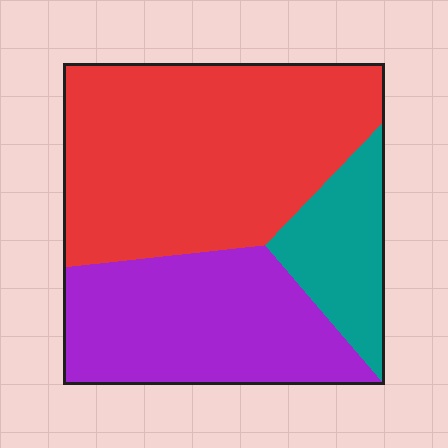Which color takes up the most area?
Red, at roughly 50%.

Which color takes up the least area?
Teal, at roughly 15%.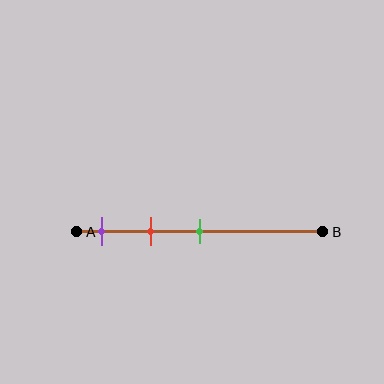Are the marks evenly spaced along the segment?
Yes, the marks are approximately evenly spaced.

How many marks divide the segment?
There are 3 marks dividing the segment.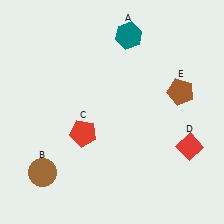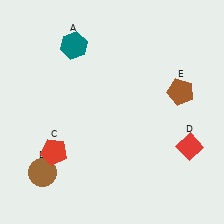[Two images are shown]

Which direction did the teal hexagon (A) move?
The teal hexagon (A) moved left.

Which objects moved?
The objects that moved are: the teal hexagon (A), the red pentagon (C).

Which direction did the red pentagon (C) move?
The red pentagon (C) moved left.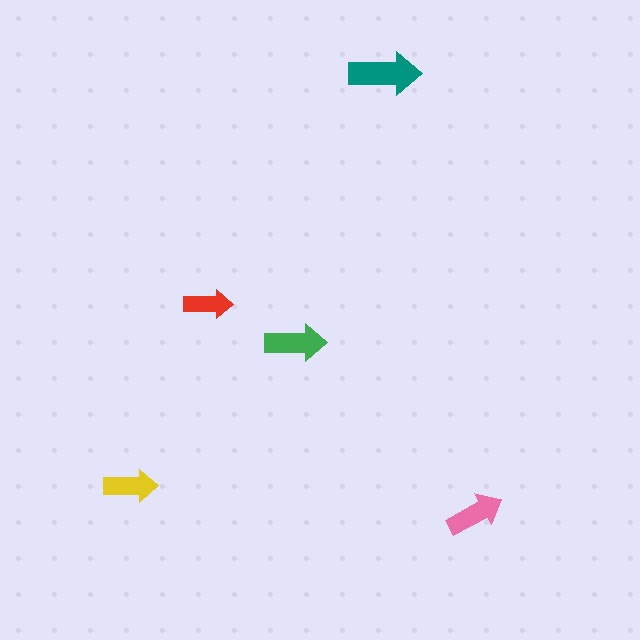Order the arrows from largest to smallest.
the teal one, the green one, the pink one, the yellow one, the red one.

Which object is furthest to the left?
The yellow arrow is leftmost.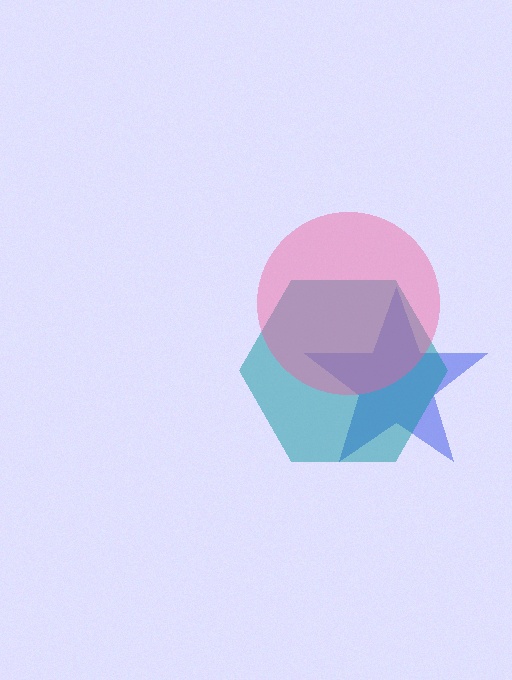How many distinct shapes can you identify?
There are 3 distinct shapes: a blue star, a teal hexagon, a pink circle.